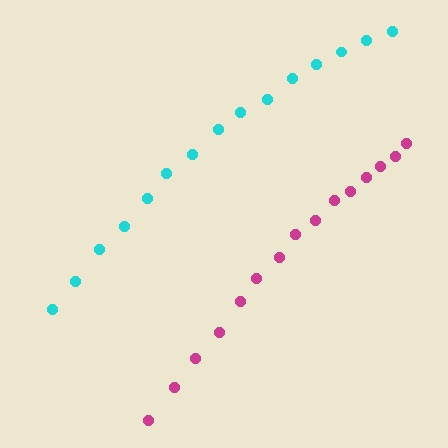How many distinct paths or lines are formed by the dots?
There are 2 distinct paths.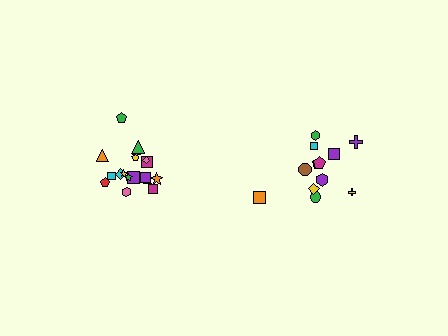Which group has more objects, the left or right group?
The left group.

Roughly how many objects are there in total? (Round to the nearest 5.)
Roughly 30 objects in total.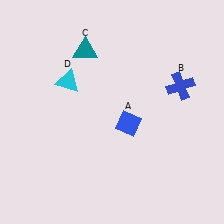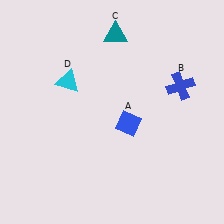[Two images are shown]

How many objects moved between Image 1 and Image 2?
1 object moved between the two images.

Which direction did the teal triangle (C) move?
The teal triangle (C) moved right.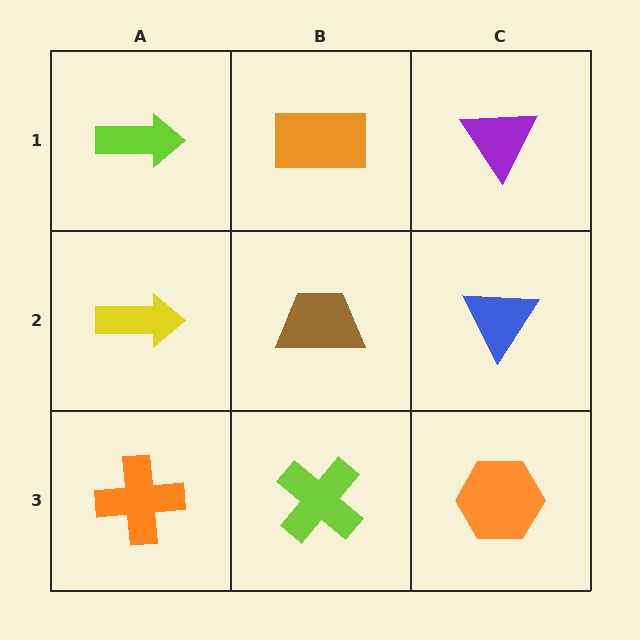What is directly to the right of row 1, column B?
A purple triangle.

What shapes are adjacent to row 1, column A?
A yellow arrow (row 2, column A), an orange rectangle (row 1, column B).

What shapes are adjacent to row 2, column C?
A purple triangle (row 1, column C), an orange hexagon (row 3, column C), a brown trapezoid (row 2, column B).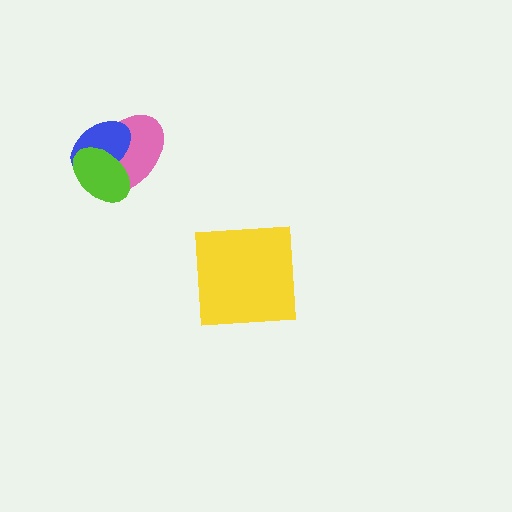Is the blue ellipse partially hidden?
Yes, it is partially covered by another shape.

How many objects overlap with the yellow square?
0 objects overlap with the yellow square.